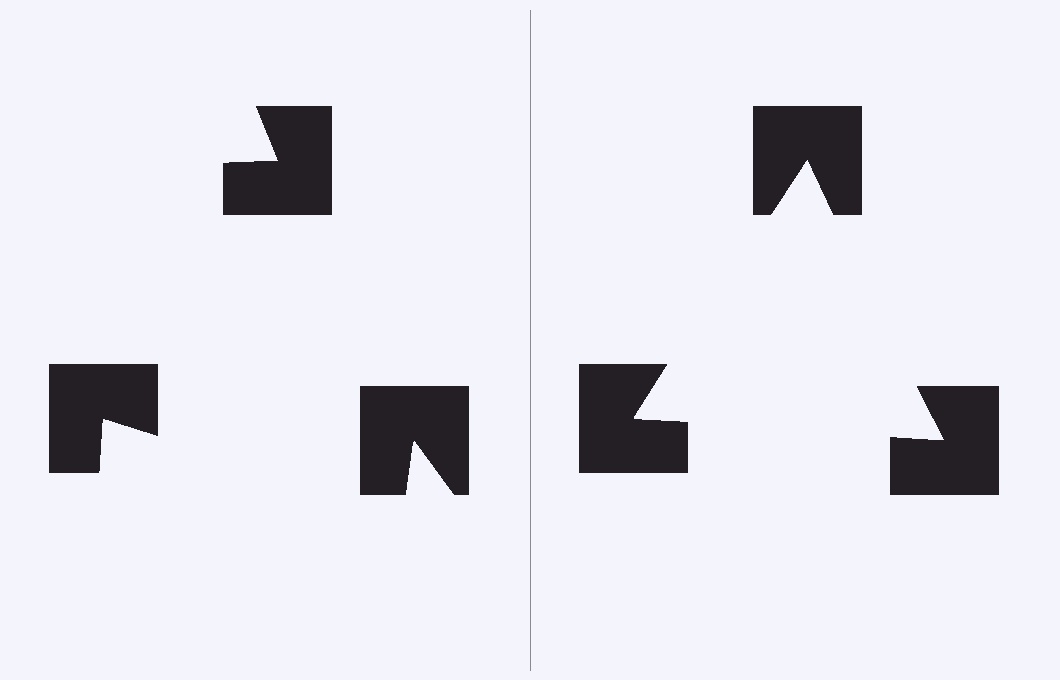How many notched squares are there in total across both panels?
6 — 3 on each side.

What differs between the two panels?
The notched squares are positioned identically on both sides; only the wedge orientations differ. On the right they align to a triangle; on the left they are misaligned.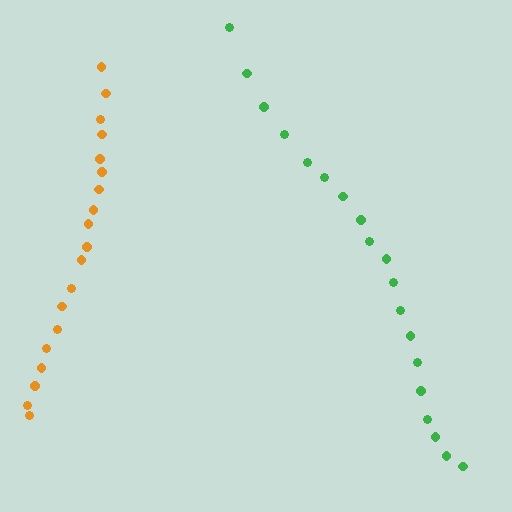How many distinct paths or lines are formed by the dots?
There are 2 distinct paths.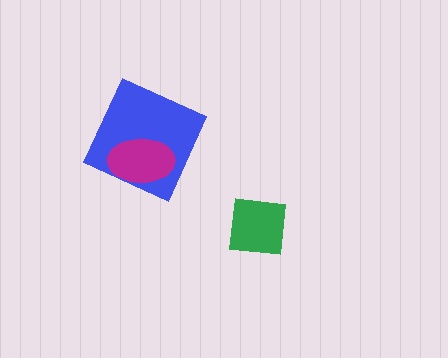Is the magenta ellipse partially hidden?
No, no other shape covers it.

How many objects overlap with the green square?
0 objects overlap with the green square.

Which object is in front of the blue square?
The magenta ellipse is in front of the blue square.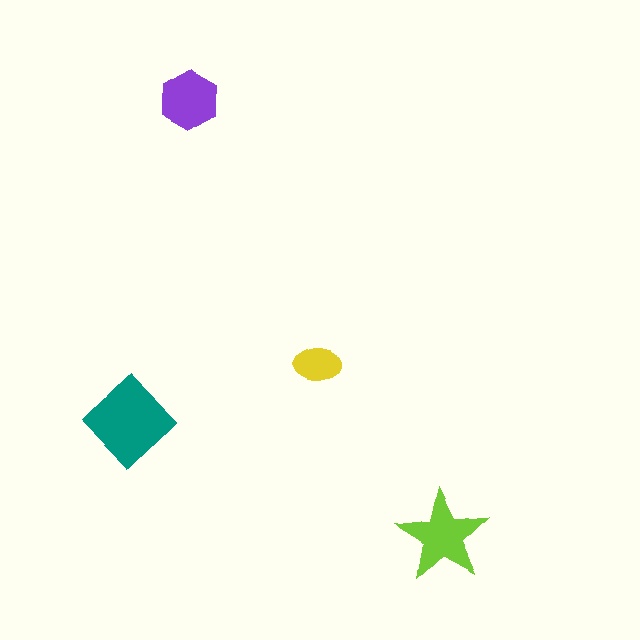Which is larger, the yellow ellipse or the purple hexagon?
The purple hexagon.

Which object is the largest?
The teal diamond.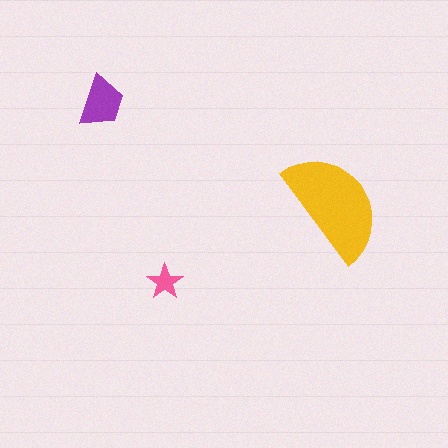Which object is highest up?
The purple trapezoid is topmost.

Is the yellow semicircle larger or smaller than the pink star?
Larger.